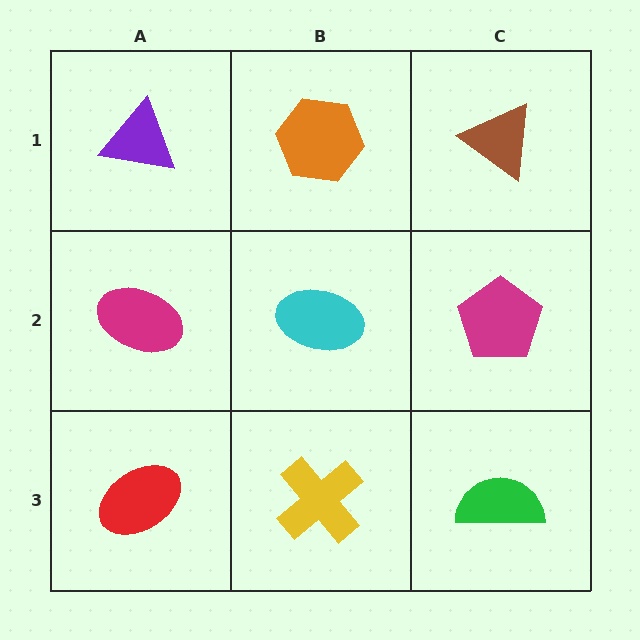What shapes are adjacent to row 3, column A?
A magenta ellipse (row 2, column A), a yellow cross (row 3, column B).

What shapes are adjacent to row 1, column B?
A cyan ellipse (row 2, column B), a purple triangle (row 1, column A), a brown triangle (row 1, column C).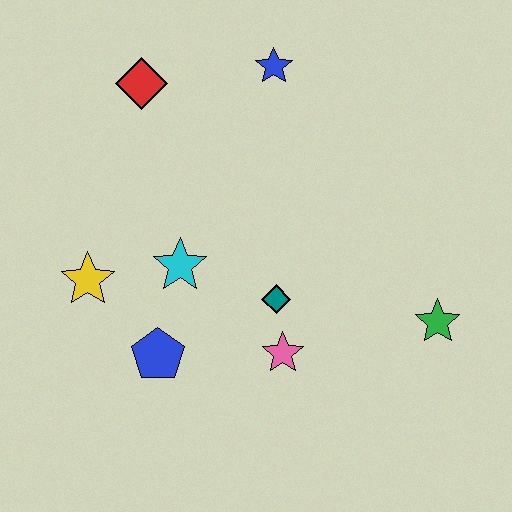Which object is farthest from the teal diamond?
The red diamond is farthest from the teal diamond.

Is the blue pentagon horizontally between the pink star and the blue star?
No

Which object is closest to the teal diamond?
The pink star is closest to the teal diamond.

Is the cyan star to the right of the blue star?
No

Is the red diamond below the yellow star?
No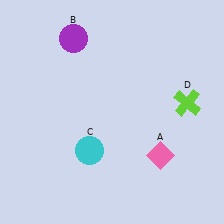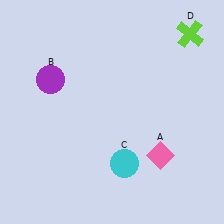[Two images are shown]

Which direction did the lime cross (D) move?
The lime cross (D) moved up.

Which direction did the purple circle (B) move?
The purple circle (B) moved down.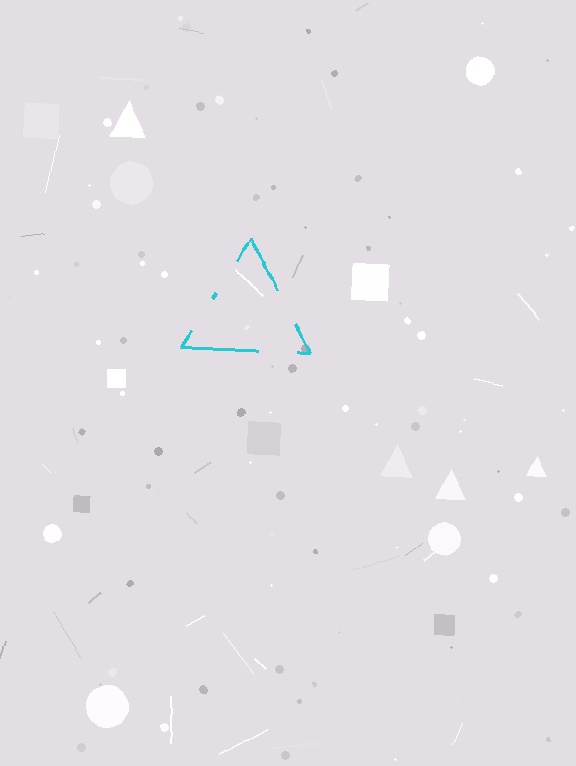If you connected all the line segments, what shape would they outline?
They would outline a triangle.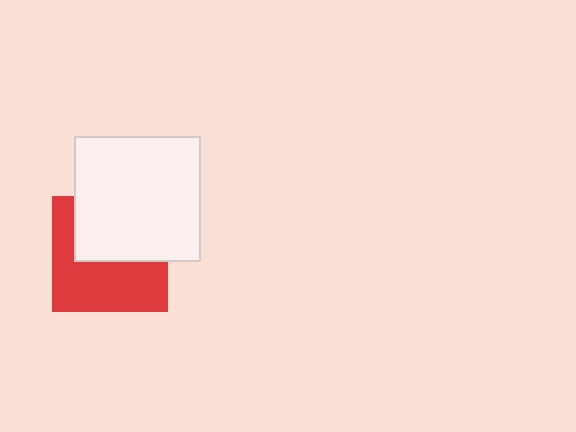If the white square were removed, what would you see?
You would see the complete red square.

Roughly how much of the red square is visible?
About half of it is visible (roughly 54%).